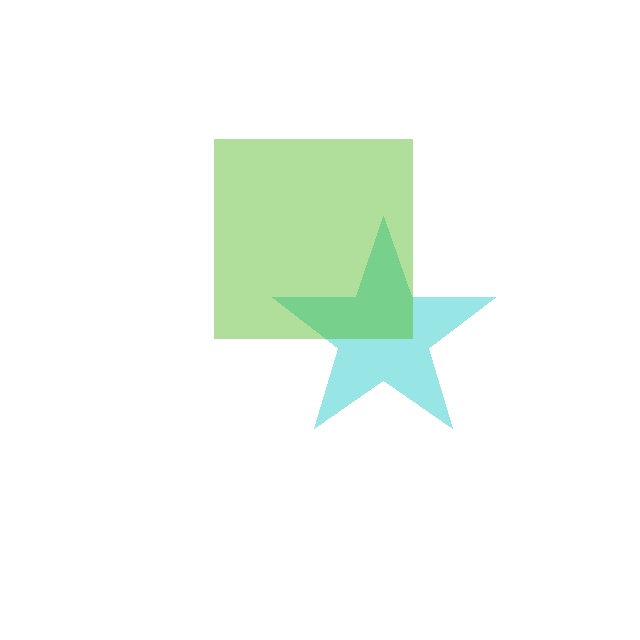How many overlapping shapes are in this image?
There are 2 overlapping shapes in the image.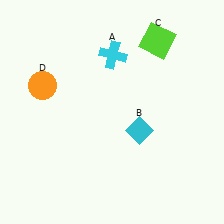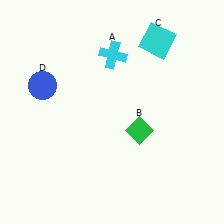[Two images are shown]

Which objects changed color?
B changed from cyan to green. C changed from lime to cyan. D changed from orange to blue.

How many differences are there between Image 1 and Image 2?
There are 3 differences between the two images.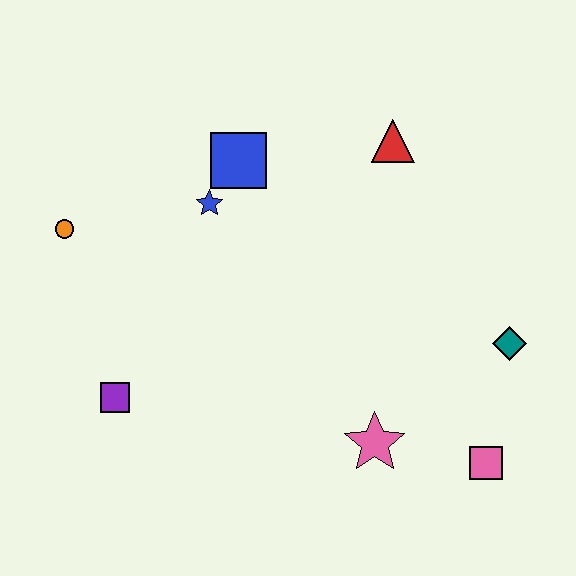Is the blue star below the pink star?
No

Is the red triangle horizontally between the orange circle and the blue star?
No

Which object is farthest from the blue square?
The pink square is farthest from the blue square.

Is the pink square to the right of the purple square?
Yes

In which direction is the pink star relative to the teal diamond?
The pink star is to the left of the teal diamond.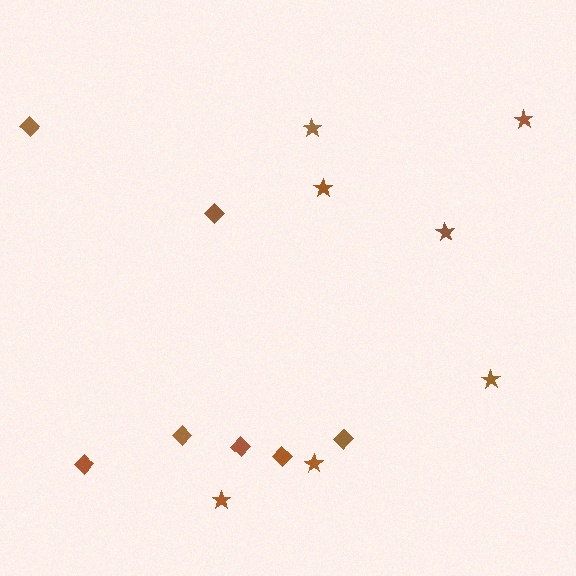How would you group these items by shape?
There are 2 groups: one group of stars (7) and one group of diamonds (7).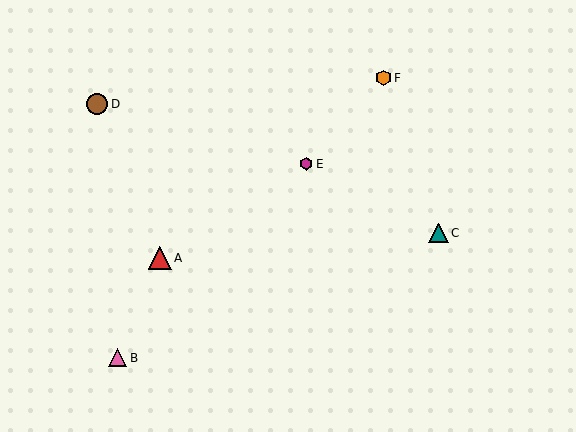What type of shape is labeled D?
Shape D is a brown circle.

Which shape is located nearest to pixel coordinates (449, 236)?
The teal triangle (labeled C) at (438, 233) is nearest to that location.